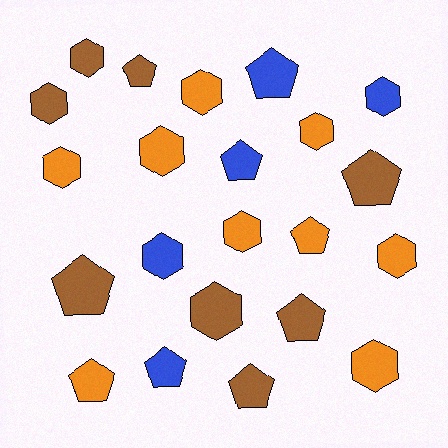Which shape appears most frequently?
Hexagon, with 12 objects.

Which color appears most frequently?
Orange, with 9 objects.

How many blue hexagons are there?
There are 2 blue hexagons.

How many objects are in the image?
There are 22 objects.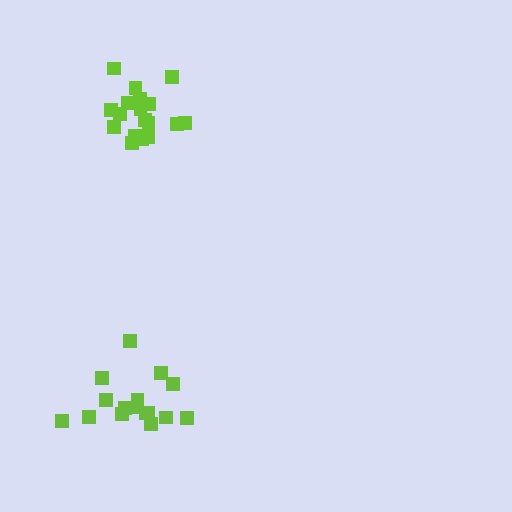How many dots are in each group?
Group 1: 16 dots, Group 2: 18 dots (34 total).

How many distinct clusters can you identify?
There are 2 distinct clusters.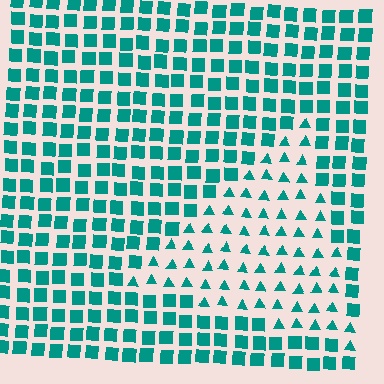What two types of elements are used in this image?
The image uses triangles inside the triangle region and squares outside it.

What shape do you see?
I see a triangle.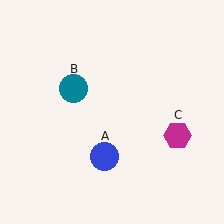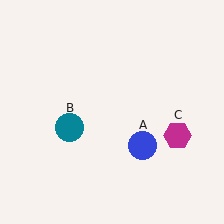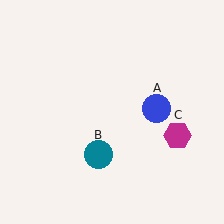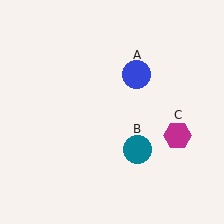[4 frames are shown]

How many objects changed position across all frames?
2 objects changed position: blue circle (object A), teal circle (object B).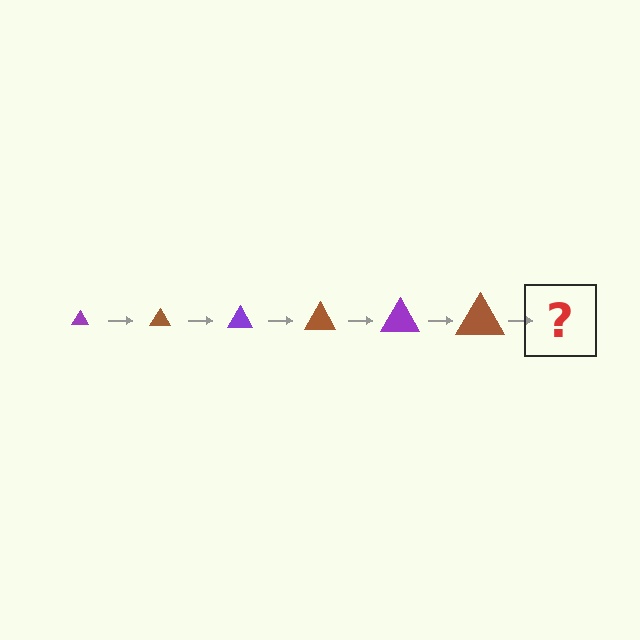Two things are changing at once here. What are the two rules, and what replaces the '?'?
The two rules are that the triangle grows larger each step and the color cycles through purple and brown. The '?' should be a purple triangle, larger than the previous one.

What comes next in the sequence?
The next element should be a purple triangle, larger than the previous one.